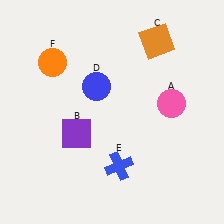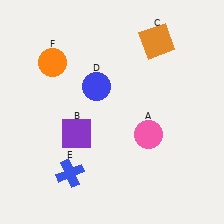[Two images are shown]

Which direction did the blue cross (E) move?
The blue cross (E) moved left.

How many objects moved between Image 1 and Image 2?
2 objects moved between the two images.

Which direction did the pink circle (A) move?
The pink circle (A) moved down.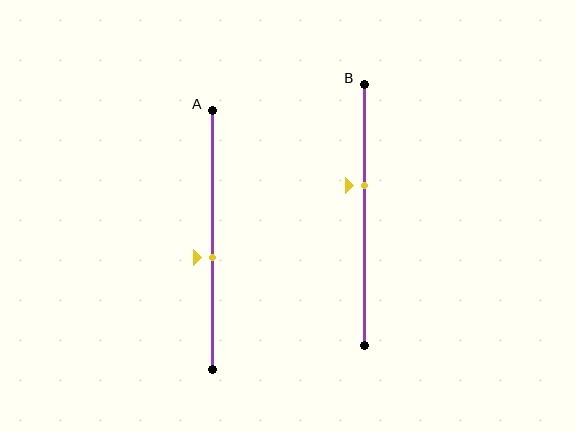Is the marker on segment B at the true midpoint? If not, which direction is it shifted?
No, the marker on segment B is shifted upward by about 11% of the segment length.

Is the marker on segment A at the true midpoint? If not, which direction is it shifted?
No, the marker on segment A is shifted downward by about 7% of the segment length.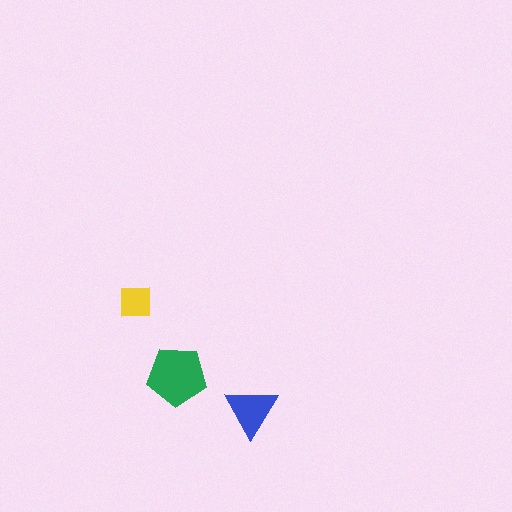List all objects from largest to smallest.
The green pentagon, the blue triangle, the yellow square.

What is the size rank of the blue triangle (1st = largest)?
2nd.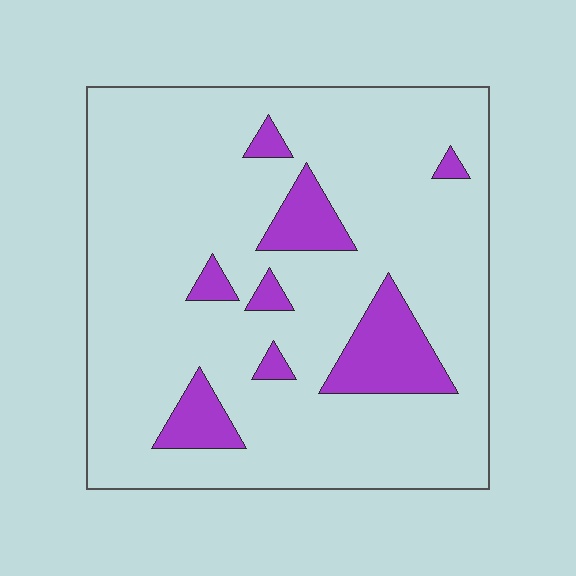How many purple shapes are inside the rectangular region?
8.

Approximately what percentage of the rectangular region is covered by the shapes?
Approximately 15%.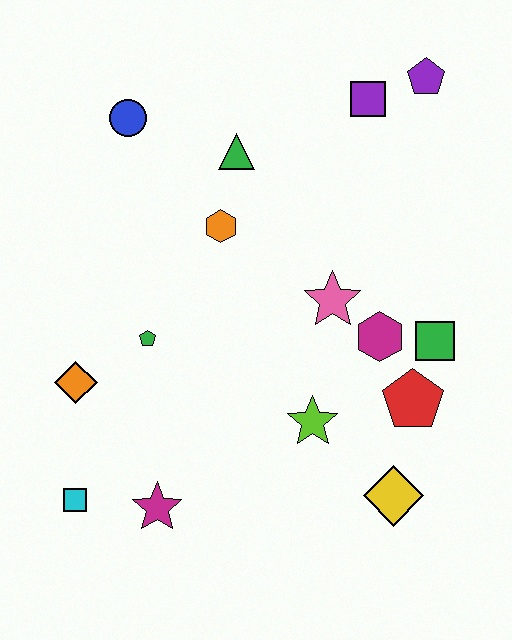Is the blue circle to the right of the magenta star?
No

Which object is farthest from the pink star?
The cyan square is farthest from the pink star.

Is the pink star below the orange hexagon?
Yes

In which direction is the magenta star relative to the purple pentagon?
The magenta star is below the purple pentagon.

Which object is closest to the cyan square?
The magenta star is closest to the cyan square.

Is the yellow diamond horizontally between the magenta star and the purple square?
No